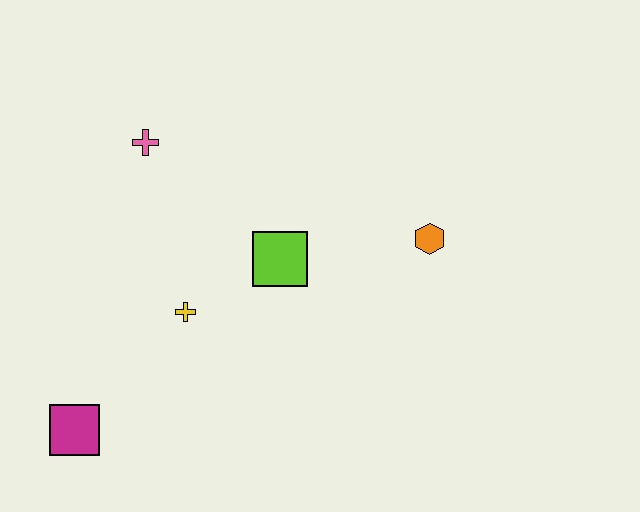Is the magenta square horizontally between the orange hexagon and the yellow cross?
No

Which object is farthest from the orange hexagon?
The magenta square is farthest from the orange hexagon.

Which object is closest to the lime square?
The yellow cross is closest to the lime square.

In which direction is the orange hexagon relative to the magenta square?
The orange hexagon is to the right of the magenta square.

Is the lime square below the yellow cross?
No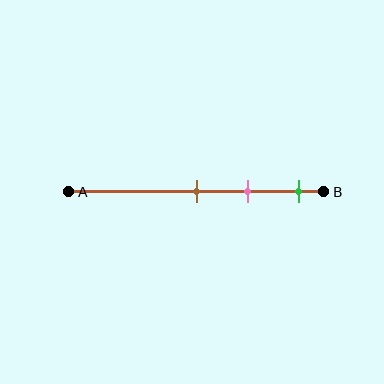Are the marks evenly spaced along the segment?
Yes, the marks are approximately evenly spaced.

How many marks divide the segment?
There are 3 marks dividing the segment.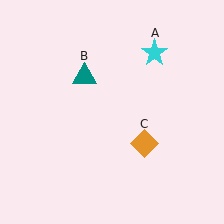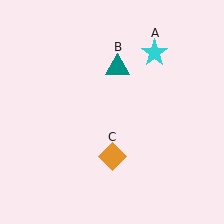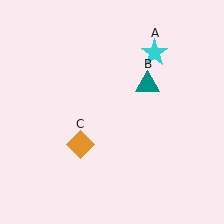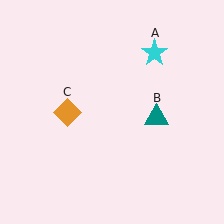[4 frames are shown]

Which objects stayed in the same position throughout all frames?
Cyan star (object A) remained stationary.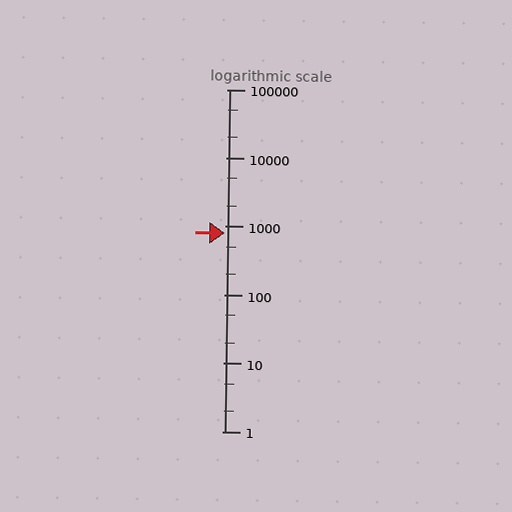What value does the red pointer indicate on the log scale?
The pointer indicates approximately 790.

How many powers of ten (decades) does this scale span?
The scale spans 5 decades, from 1 to 100000.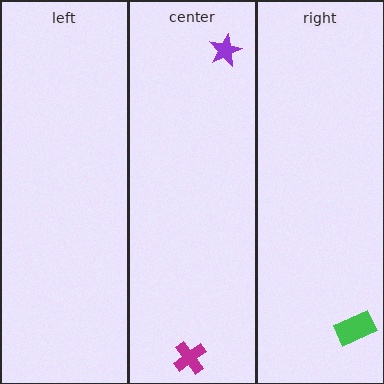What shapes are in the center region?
The magenta cross, the purple star.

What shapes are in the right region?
The green rectangle.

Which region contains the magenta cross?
The center region.